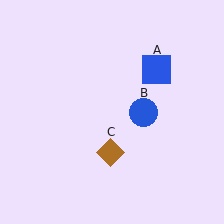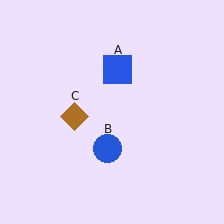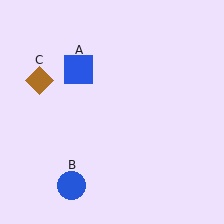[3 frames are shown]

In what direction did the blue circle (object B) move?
The blue circle (object B) moved down and to the left.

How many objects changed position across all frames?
3 objects changed position: blue square (object A), blue circle (object B), brown diamond (object C).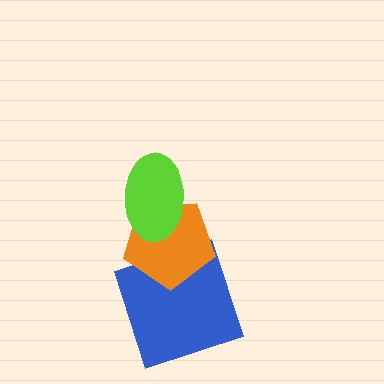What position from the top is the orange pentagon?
The orange pentagon is 2nd from the top.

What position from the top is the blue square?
The blue square is 3rd from the top.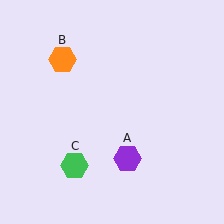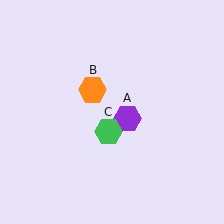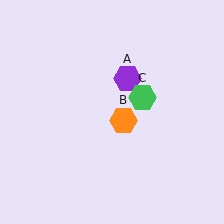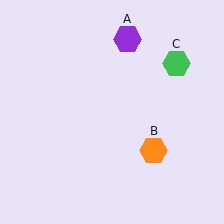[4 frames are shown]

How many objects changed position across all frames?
3 objects changed position: purple hexagon (object A), orange hexagon (object B), green hexagon (object C).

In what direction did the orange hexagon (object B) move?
The orange hexagon (object B) moved down and to the right.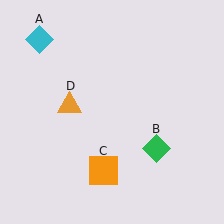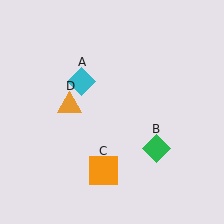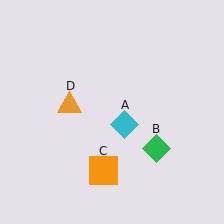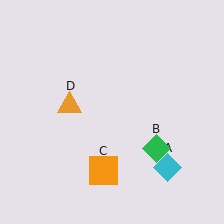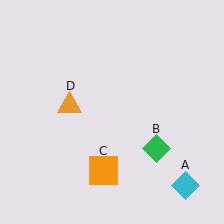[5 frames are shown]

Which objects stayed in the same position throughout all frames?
Green diamond (object B) and orange square (object C) and orange triangle (object D) remained stationary.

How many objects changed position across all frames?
1 object changed position: cyan diamond (object A).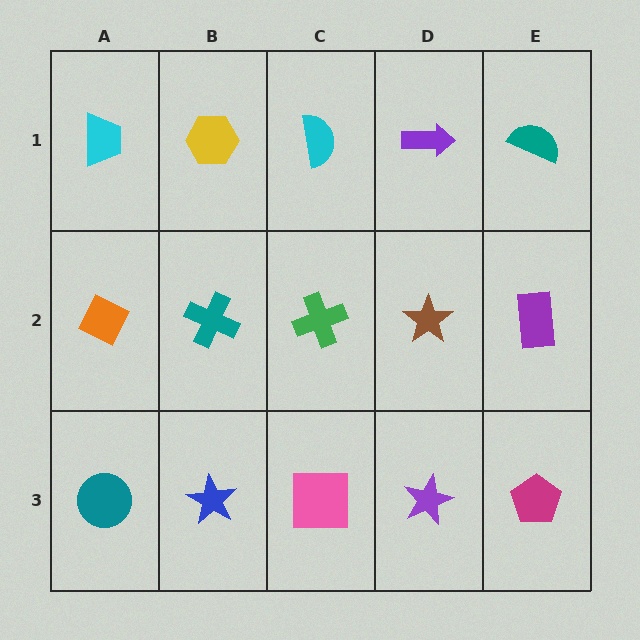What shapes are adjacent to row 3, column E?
A purple rectangle (row 2, column E), a purple star (row 3, column D).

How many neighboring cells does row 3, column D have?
3.